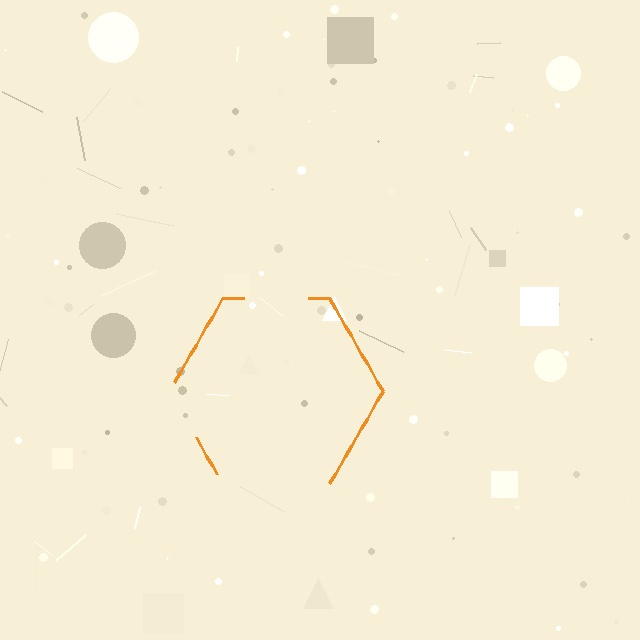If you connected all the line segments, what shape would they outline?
They would outline a hexagon.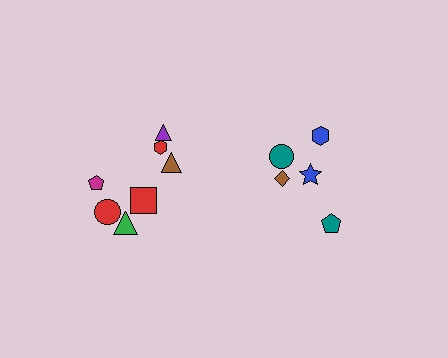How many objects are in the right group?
There are 5 objects.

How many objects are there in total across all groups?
There are 12 objects.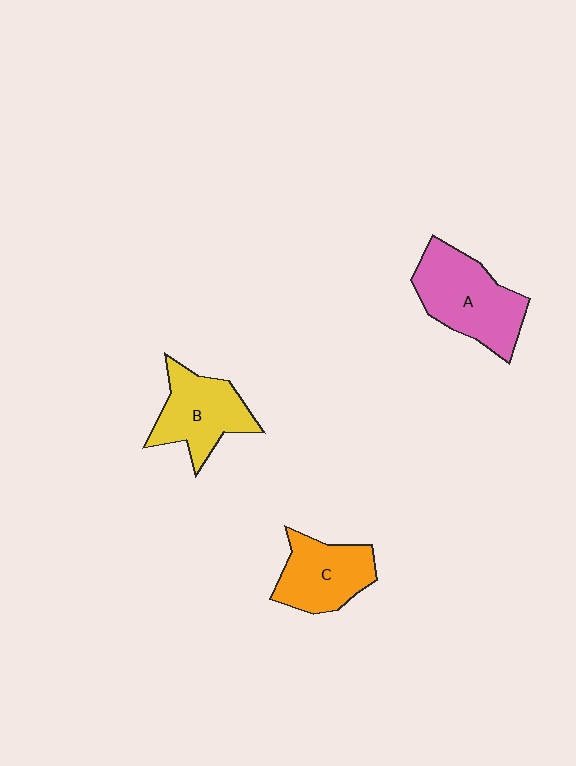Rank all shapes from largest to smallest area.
From largest to smallest: A (pink), B (yellow), C (orange).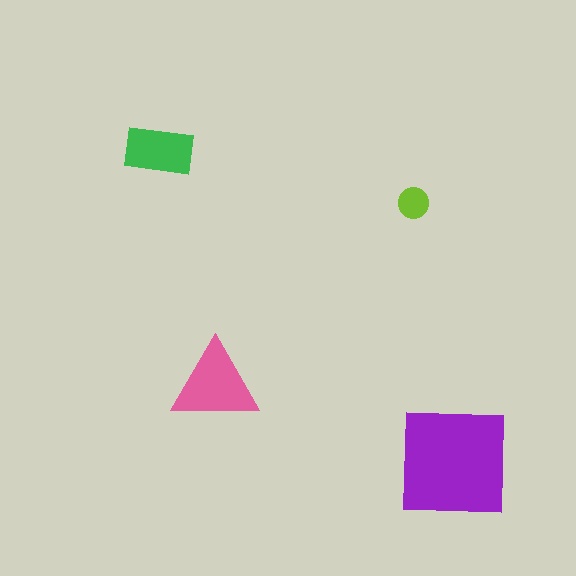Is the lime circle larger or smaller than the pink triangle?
Smaller.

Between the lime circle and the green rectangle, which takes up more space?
The green rectangle.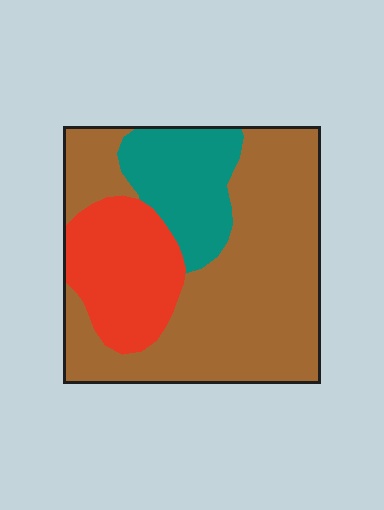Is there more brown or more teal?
Brown.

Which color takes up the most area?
Brown, at roughly 60%.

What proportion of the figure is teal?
Teal covers roughly 20% of the figure.